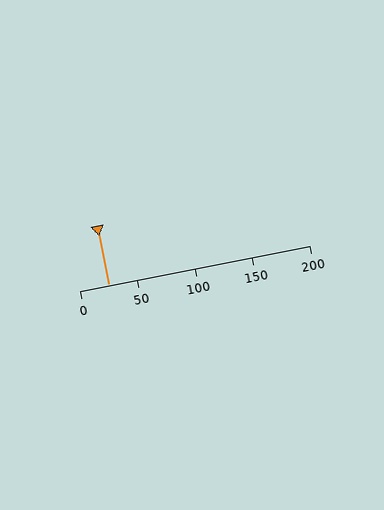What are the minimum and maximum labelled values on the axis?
The axis runs from 0 to 200.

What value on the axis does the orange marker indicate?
The marker indicates approximately 25.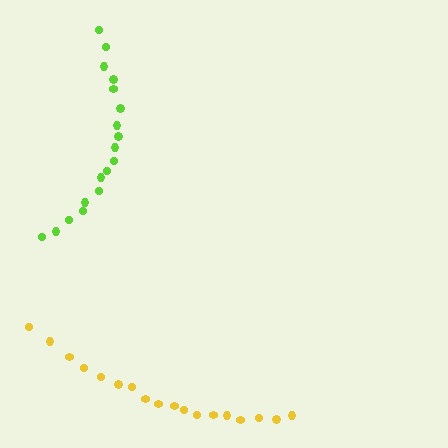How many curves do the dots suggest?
There are 2 distinct paths.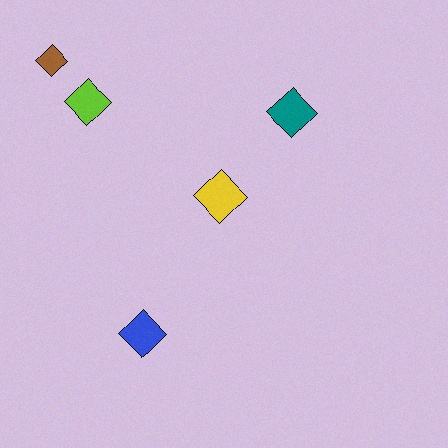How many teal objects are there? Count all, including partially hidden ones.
There is 1 teal object.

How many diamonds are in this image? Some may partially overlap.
There are 5 diamonds.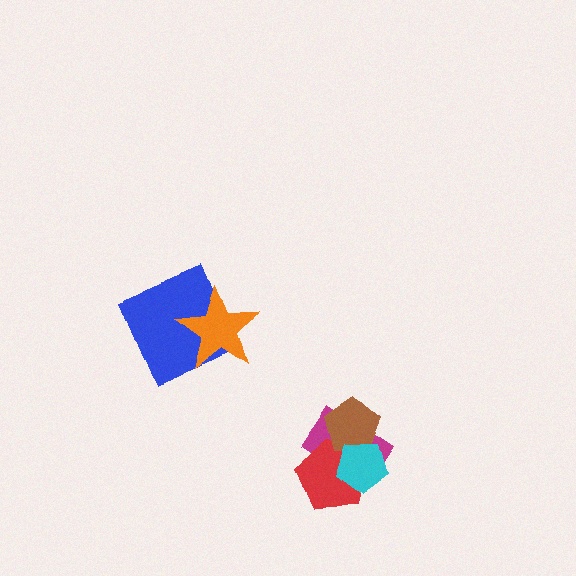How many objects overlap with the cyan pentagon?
3 objects overlap with the cyan pentagon.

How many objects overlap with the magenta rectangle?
3 objects overlap with the magenta rectangle.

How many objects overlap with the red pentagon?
3 objects overlap with the red pentagon.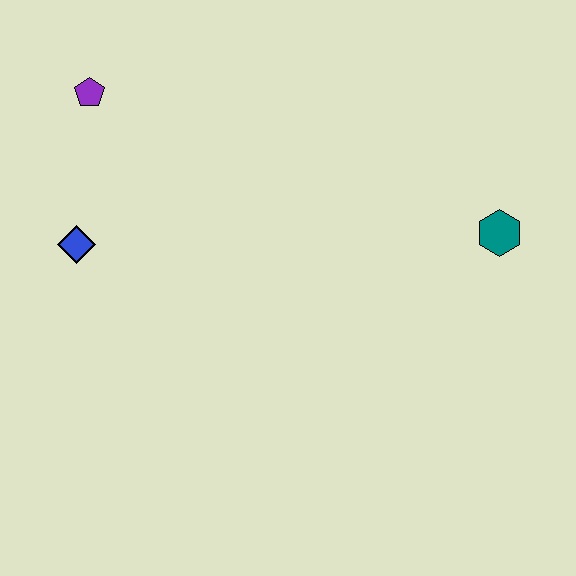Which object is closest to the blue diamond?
The purple pentagon is closest to the blue diamond.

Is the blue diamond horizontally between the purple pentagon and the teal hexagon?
No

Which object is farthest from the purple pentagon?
The teal hexagon is farthest from the purple pentagon.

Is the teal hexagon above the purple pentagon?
No